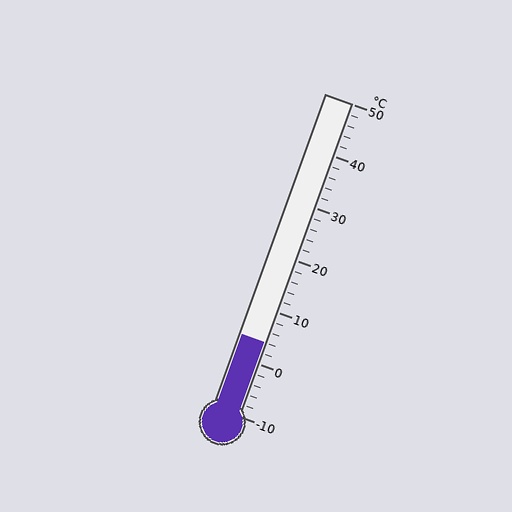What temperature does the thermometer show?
The thermometer shows approximately 4°C.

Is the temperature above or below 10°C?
The temperature is below 10°C.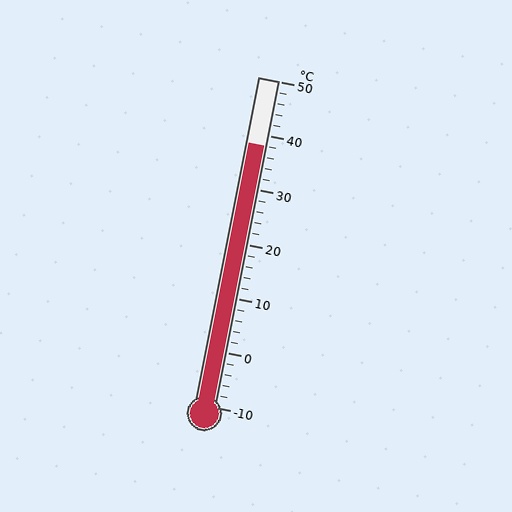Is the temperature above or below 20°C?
The temperature is above 20°C.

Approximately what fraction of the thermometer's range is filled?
The thermometer is filled to approximately 80% of its range.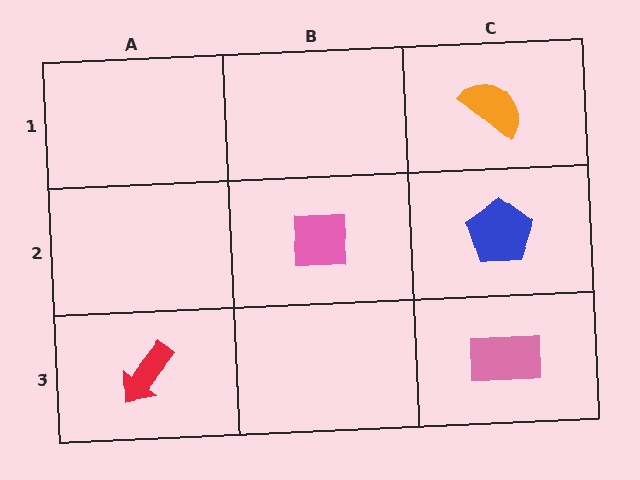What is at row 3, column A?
A red arrow.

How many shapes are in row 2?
2 shapes.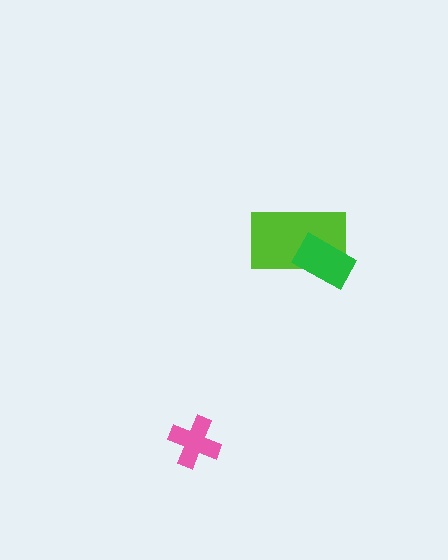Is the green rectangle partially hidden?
No, no other shape covers it.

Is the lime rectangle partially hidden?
Yes, it is partially covered by another shape.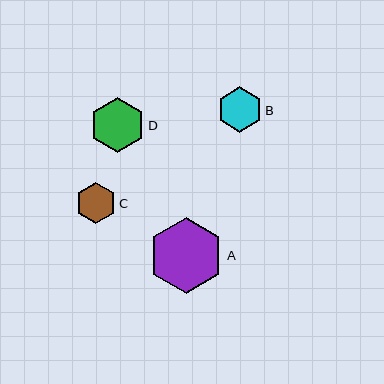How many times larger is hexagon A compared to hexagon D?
Hexagon A is approximately 1.4 times the size of hexagon D.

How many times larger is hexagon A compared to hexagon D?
Hexagon A is approximately 1.4 times the size of hexagon D.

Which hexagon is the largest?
Hexagon A is the largest with a size of approximately 75 pixels.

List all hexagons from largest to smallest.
From largest to smallest: A, D, B, C.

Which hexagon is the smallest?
Hexagon C is the smallest with a size of approximately 40 pixels.